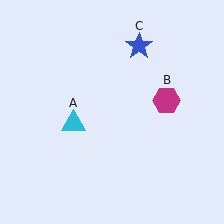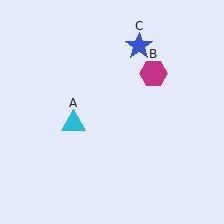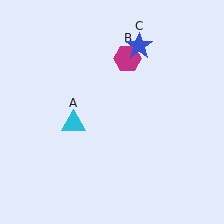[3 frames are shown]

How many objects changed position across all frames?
1 object changed position: magenta hexagon (object B).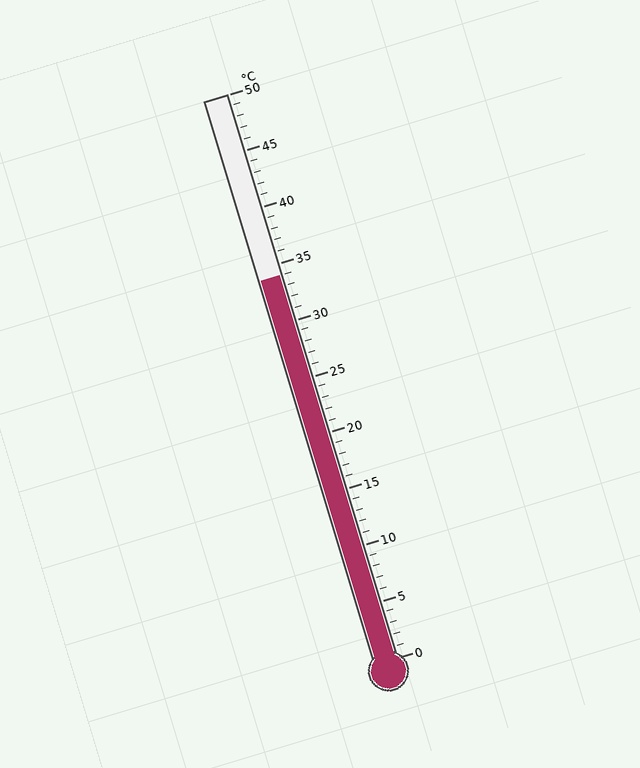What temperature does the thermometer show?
The thermometer shows approximately 34°C.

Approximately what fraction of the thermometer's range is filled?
The thermometer is filled to approximately 70% of its range.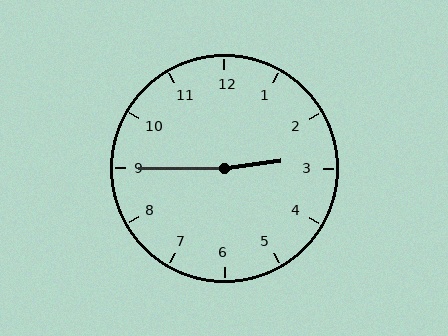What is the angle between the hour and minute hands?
Approximately 172 degrees.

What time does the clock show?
2:45.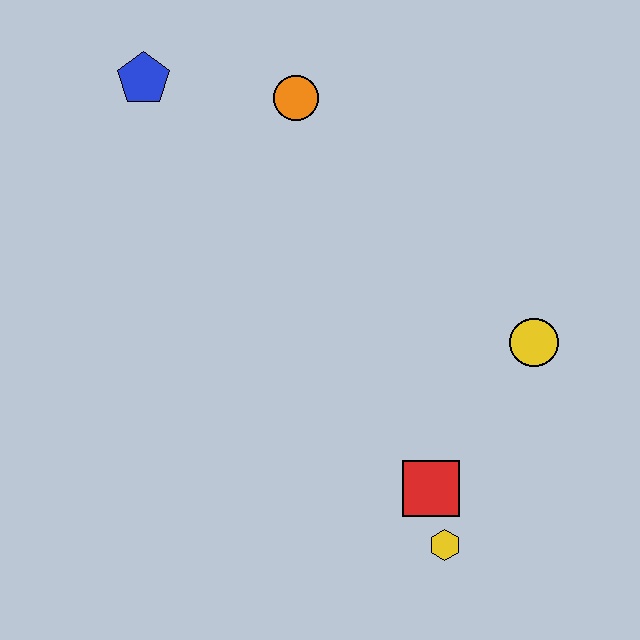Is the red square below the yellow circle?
Yes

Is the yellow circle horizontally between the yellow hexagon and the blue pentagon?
No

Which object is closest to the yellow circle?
The red square is closest to the yellow circle.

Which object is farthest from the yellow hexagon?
The blue pentagon is farthest from the yellow hexagon.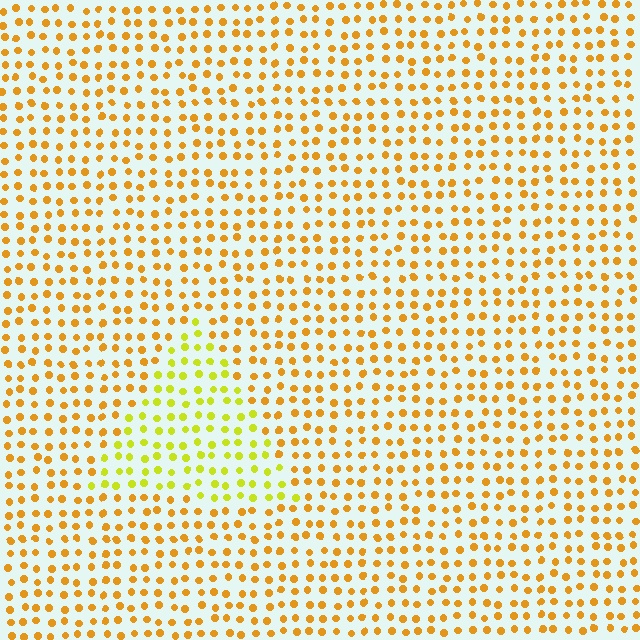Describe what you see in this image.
The image is filled with small orange elements in a uniform arrangement. A triangle-shaped region is visible where the elements are tinted to a slightly different hue, forming a subtle color boundary.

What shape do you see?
I see a triangle.